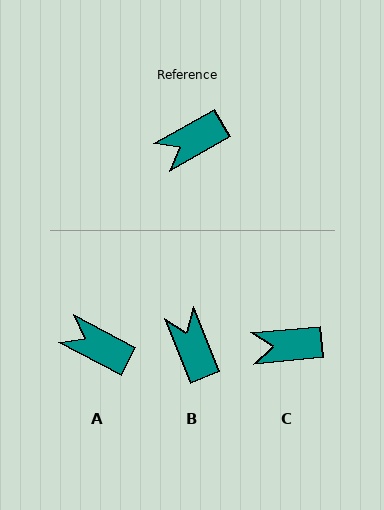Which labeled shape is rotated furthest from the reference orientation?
B, about 98 degrees away.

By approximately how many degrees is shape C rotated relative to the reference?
Approximately 24 degrees clockwise.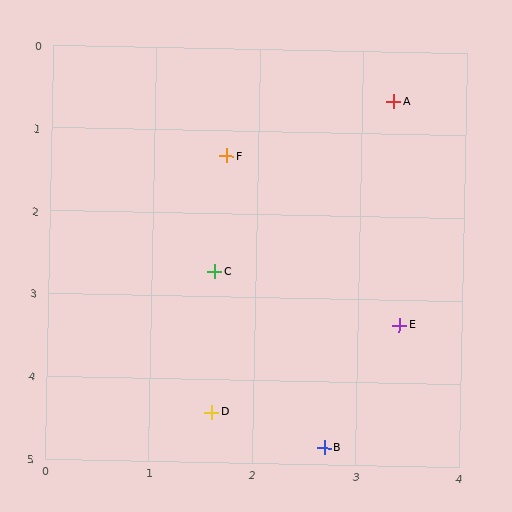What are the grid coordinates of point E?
Point E is at approximately (3.4, 3.3).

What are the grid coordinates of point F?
Point F is at approximately (1.7, 1.3).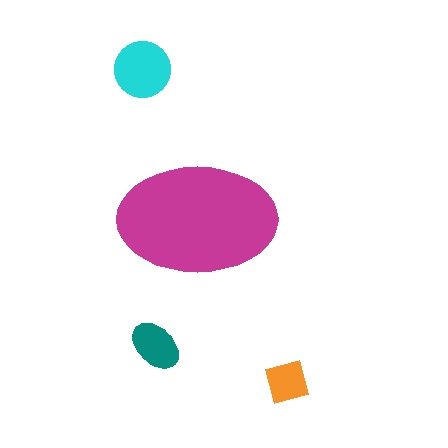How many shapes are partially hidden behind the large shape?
0 shapes are partially hidden.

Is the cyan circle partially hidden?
No, the cyan circle is fully visible.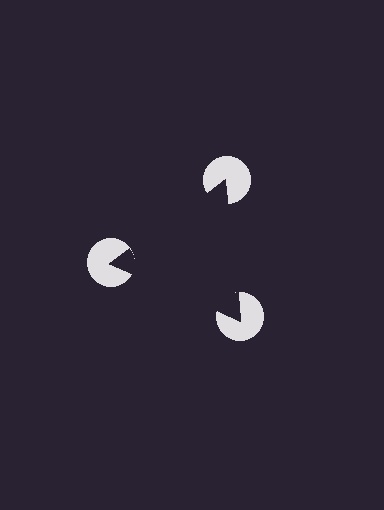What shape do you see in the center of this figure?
An illusory triangle — its edges are inferred from the aligned wedge cuts in the pac-man discs, not physically drawn.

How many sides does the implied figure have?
3 sides.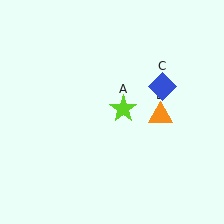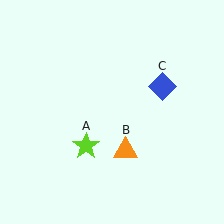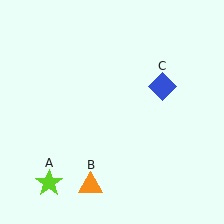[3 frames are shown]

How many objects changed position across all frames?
2 objects changed position: lime star (object A), orange triangle (object B).